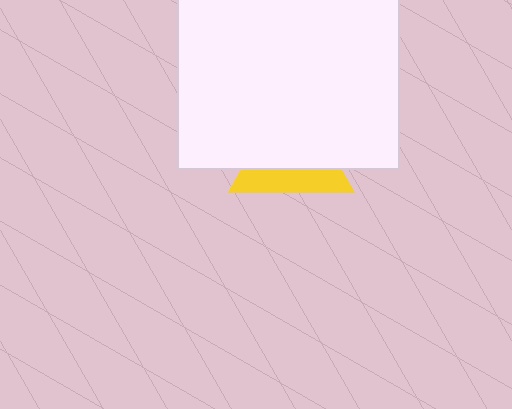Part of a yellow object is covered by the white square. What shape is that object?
It is a triangle.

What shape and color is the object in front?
The object in front is a white square.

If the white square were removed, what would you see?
You would see the complete yellow triangle.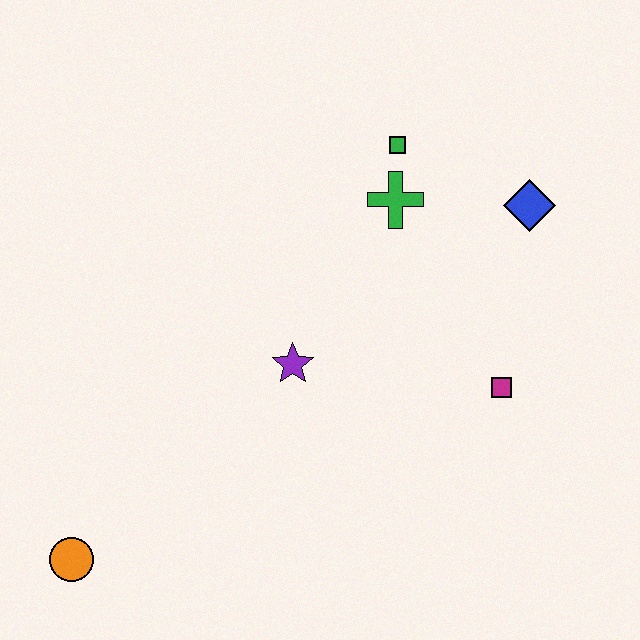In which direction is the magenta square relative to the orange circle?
The magenta square is to the right of the orange circle.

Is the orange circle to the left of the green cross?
Yes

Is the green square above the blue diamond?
Yes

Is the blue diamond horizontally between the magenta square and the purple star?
No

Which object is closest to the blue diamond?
The green cross is closest to the blue diamond.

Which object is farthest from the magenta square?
The orange circle is farthest from the magenta square.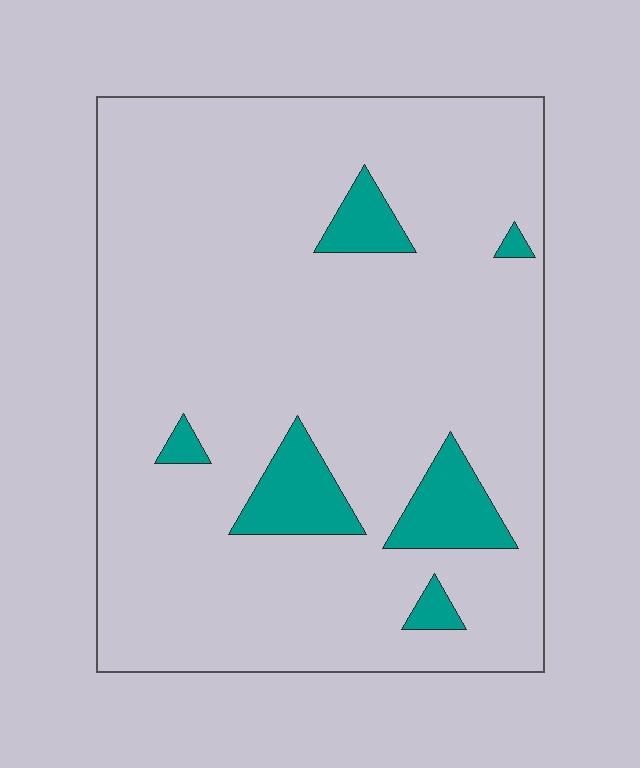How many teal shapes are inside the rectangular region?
6.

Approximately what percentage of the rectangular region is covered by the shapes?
Approximately 10%.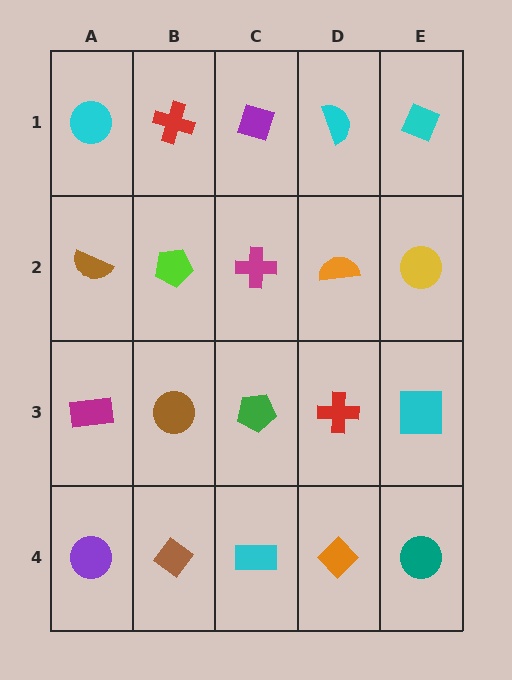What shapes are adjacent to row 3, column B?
A lime pentagon (row 2, column B), a brown diamond (row 4, column B), a magenta rectangle (row 3, column A), a green pentagon (row 3, column C).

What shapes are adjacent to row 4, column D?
A red cross (row 3, column D), a cyan rectangle (row 4, column C), a teal circle (row 4, column E).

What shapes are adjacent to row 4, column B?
A brown circle (row 3, column B), a purple circle (row 4, column A), a cyan rectangle (row 4, column C).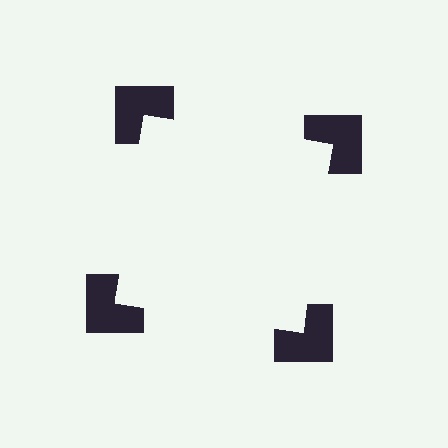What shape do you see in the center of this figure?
An illusory square — its edges are inferred from the aligned wedge cuts in the notched squares, not physically drawn.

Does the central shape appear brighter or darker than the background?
It typically appears slightly brighter than the background, even though no actual brightness change is drawn.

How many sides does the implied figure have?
4 sides.